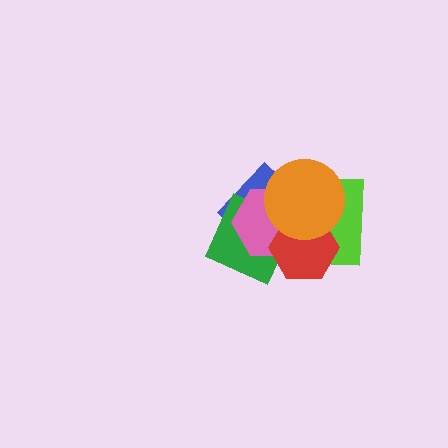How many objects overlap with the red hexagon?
5 objects overlap with the red hexagon.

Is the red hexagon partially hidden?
Yes, it is partially covered by another shape.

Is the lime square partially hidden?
Yes, it is partially covered by another shape.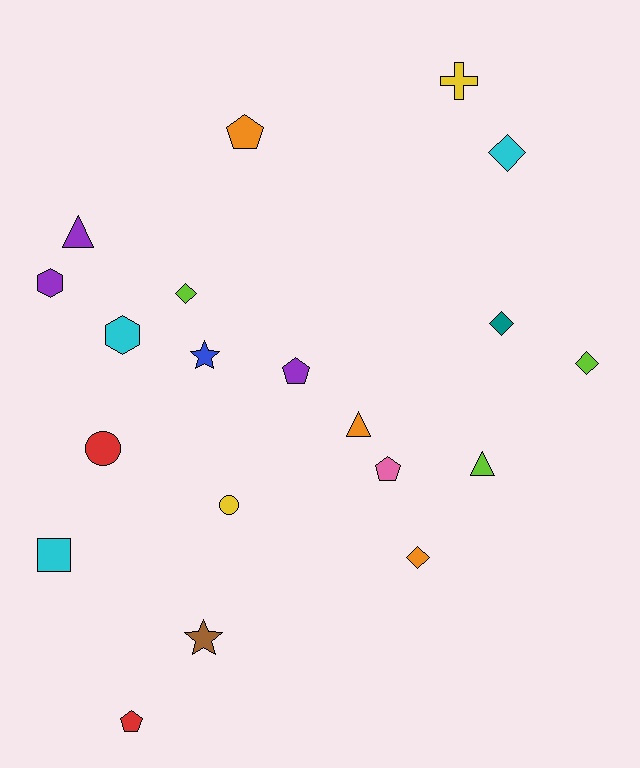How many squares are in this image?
There is 1 square.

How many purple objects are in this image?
There are 3 purple objects.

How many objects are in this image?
There are 20 objects.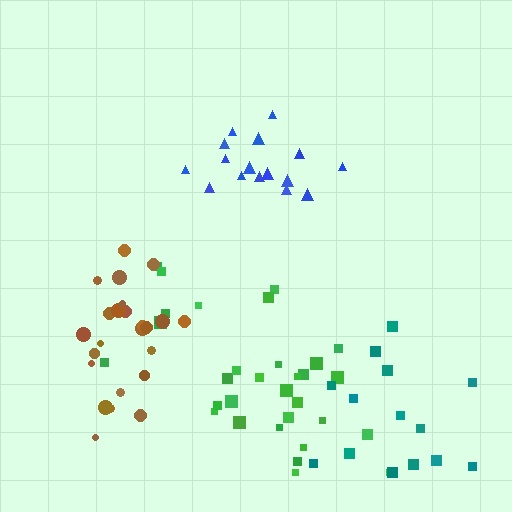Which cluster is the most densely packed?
Blue.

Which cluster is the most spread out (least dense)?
Teal.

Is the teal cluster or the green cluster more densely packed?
Green.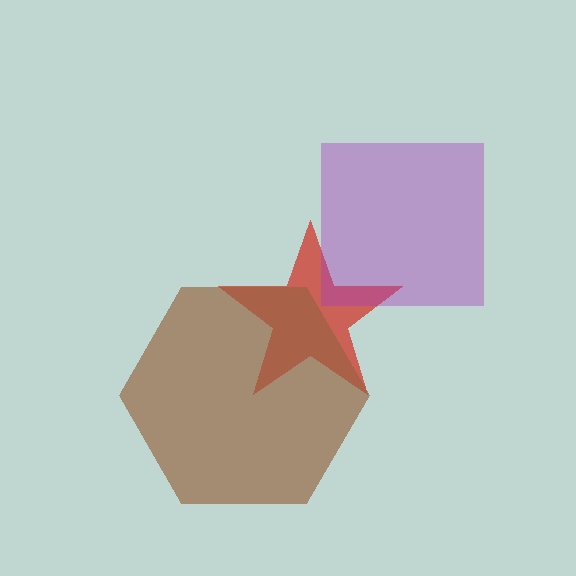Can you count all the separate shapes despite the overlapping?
Yes, there are 3 separate shapes.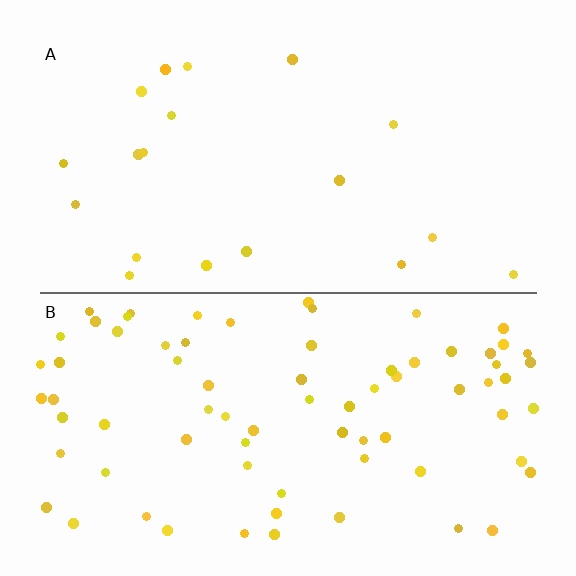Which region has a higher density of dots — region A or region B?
B (the bottom).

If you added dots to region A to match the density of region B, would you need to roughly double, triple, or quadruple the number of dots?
Approximately quadruple.